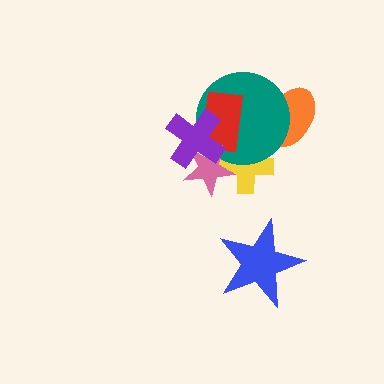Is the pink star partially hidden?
Yes, it is partially covered by another shape.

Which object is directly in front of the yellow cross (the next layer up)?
The teal circle is directly in front of the yellow cross.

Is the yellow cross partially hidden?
Yes, it is partially covered by another shape.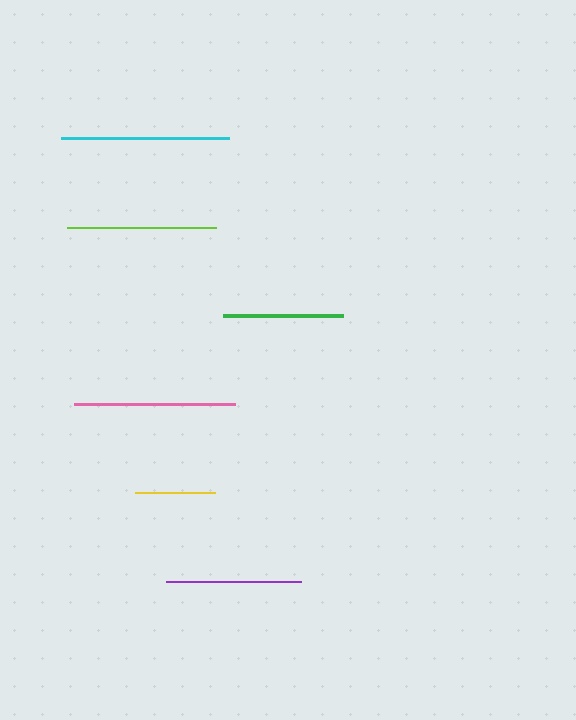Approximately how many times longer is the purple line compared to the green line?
The purple line is approximately 1.1 times the length of the green line.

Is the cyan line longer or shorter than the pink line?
The cyan line is longer than the pink line.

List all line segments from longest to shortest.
From longest to shortest: cyan, pink, lime, purple, green, yellow.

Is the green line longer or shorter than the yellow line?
The green line is longer than the yellow line.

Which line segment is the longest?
The cyan line is the longest at approximately 168 pixels.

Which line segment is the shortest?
The yellow line is the shortest at approximately 79 pixels.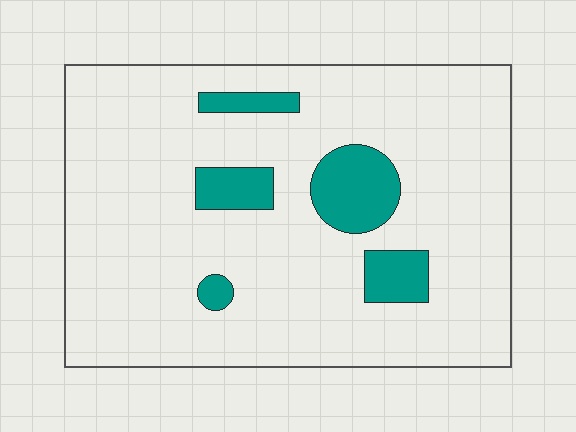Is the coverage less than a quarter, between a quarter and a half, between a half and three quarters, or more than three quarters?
Less than a quarter.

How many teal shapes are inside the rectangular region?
5.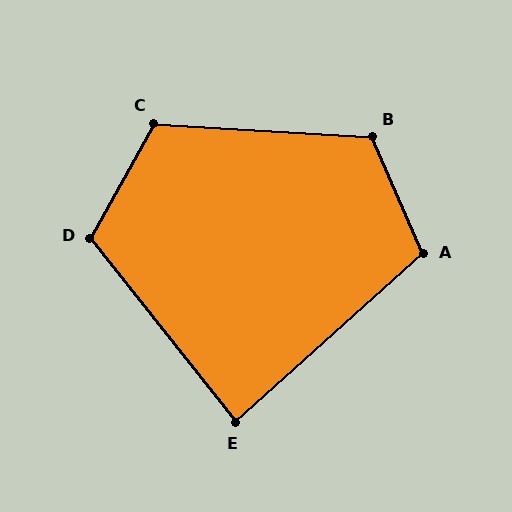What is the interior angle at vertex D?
Approximately 112 degrees (obtuse).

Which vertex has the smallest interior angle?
E, at approximately 86 degrees.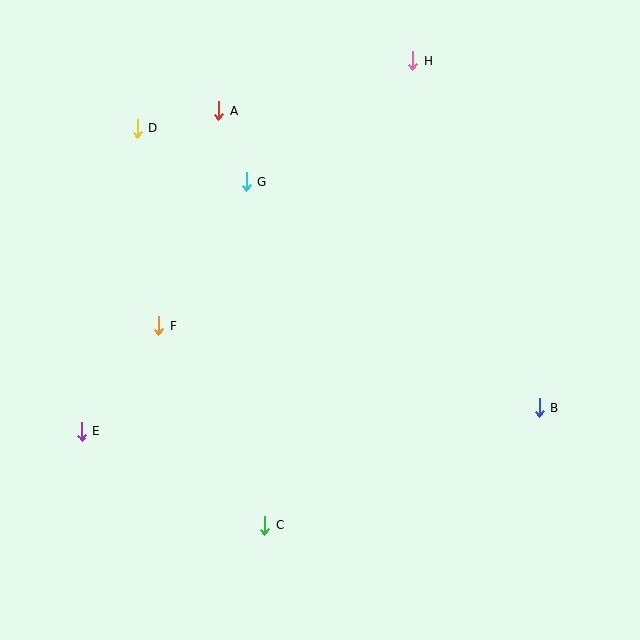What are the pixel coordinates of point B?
Point B is at (539, 408).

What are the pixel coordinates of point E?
Point E is at (82, 431).